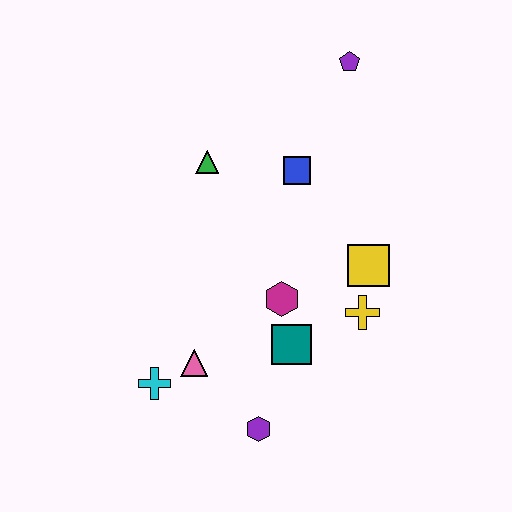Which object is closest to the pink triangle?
The cyan cross is closest to the pink triangle.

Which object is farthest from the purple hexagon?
The purple pentagon is farthest from the purple hexagon.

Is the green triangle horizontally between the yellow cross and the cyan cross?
Yes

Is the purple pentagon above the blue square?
Yes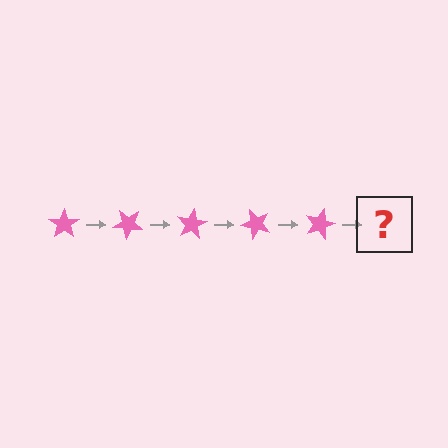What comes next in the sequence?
The next element should be a pink star rotated 200 degrees.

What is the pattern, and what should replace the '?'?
The pattern is that the star rotates 40 degrees each step. The '?' should be a pink star rotated 200 degrees.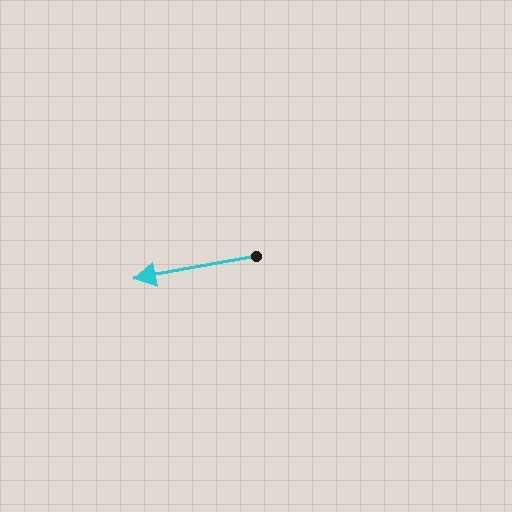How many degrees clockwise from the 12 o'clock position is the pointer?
Approximately 260 degrees.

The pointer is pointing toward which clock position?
Roughly 9 o'clock.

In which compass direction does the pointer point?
West.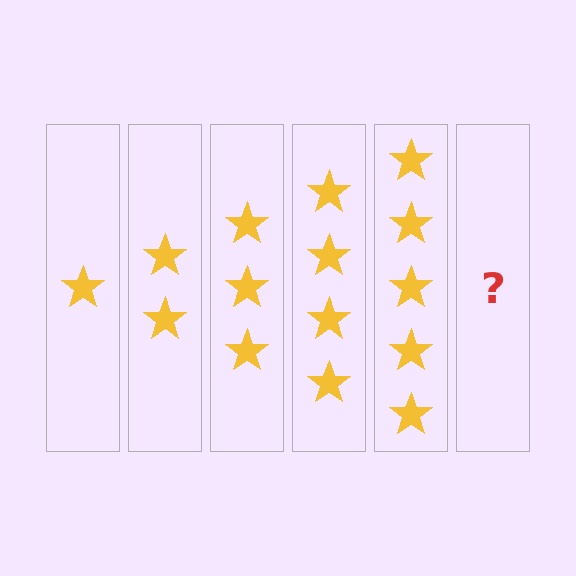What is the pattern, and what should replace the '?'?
The pattern is that each step adds one more star. The '?' should be 6 stars.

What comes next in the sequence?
The next element should be 6 stars.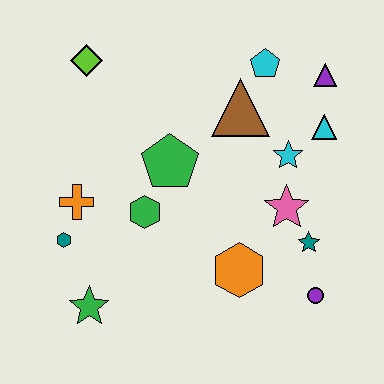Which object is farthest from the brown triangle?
The green star is farthest from the brown triangle.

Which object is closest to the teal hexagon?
The orange cross is closest to the teal hexagon.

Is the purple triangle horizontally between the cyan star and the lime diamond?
No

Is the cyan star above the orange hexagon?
Yes